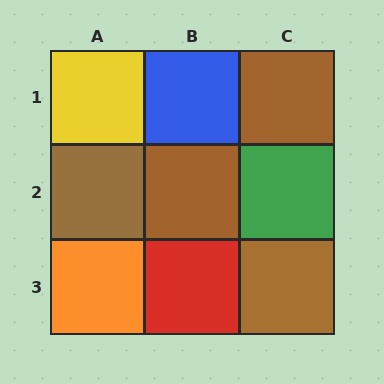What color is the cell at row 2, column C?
Green.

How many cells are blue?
1 cell is blue.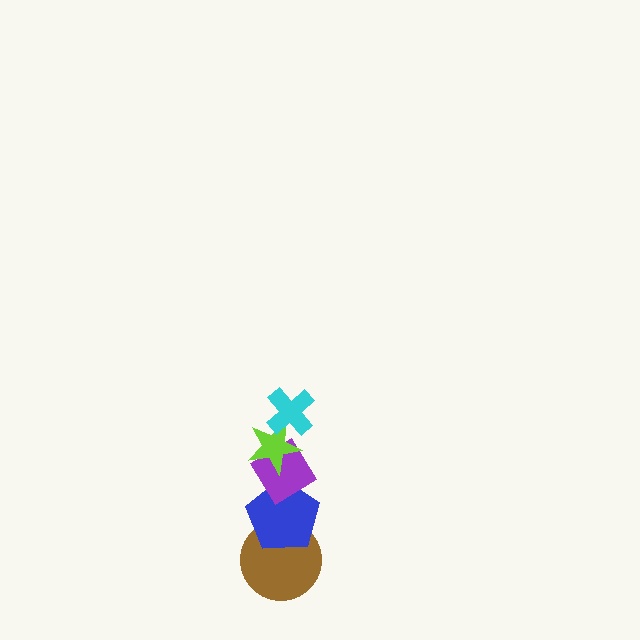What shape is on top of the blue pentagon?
The purple diamond is on top of the blue pentagon.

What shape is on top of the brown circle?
The blue pentagon is on top of the brown circle.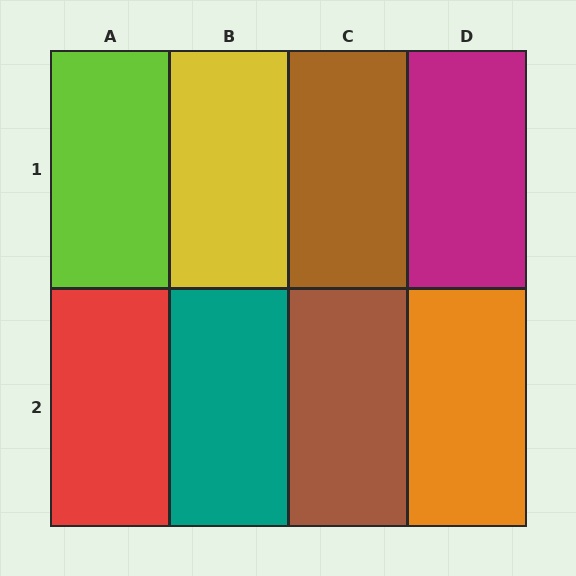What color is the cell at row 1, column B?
Yellow.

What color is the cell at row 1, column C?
Brown.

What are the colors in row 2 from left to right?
Red, teal, brown, orange.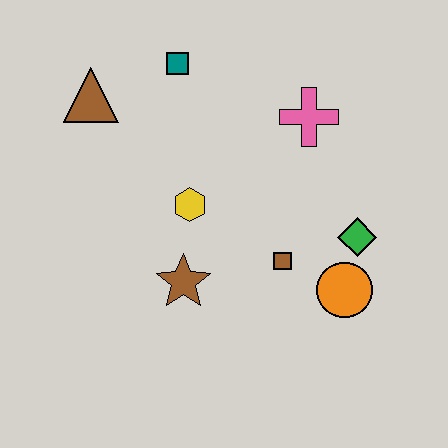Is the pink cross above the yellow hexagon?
Yes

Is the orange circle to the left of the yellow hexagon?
No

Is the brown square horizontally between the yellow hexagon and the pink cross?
Yes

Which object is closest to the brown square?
The orange circle is closest to the brown square.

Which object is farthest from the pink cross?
The brown triangle is farthest from the pink cross.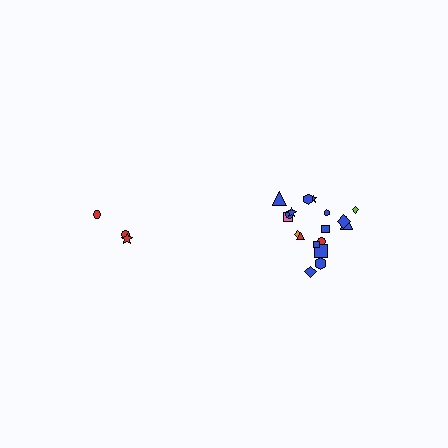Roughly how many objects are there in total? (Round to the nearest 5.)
Roughly 20 objects in total.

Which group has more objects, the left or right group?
The right group.